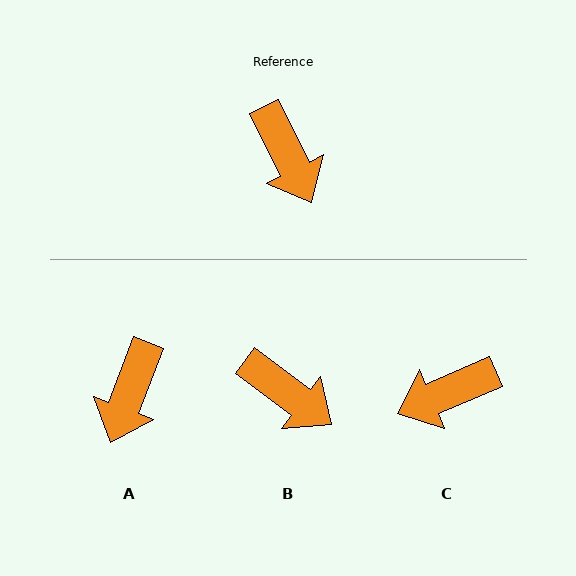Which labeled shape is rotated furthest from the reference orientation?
C, about 93 degrees away.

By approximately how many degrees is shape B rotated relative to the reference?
Approximately 27 degrees counter-clockwise.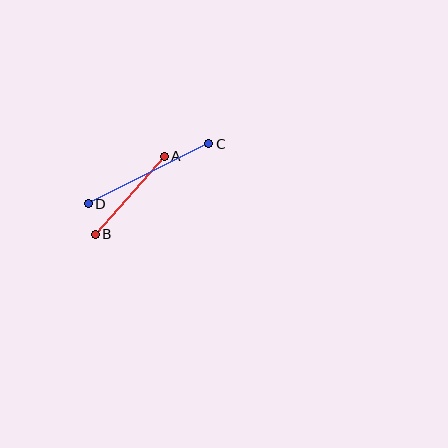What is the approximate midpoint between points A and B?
The midpoint is at approximately (130, 195) pixels.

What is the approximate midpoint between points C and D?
The midpoint is at approximately (149, 174) pixels.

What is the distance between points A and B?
The distance is approximately 104 pixels.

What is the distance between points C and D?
The distance is approximately 135 pixels.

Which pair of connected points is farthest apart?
Points C and D are farthest apart.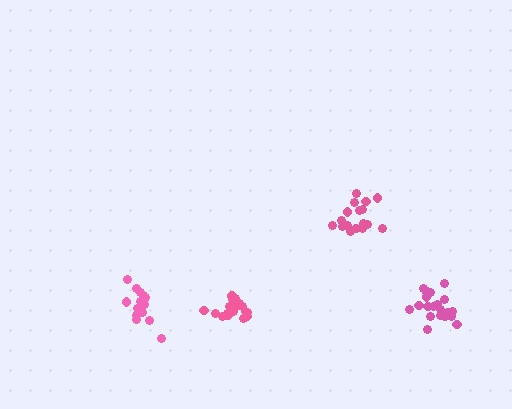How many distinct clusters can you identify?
There are 4 distinct clusters.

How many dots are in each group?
Group 1: 20 dots, Group 2: 21 dots, Group 3: 17 dots, Group 4: 15 dots (73 total).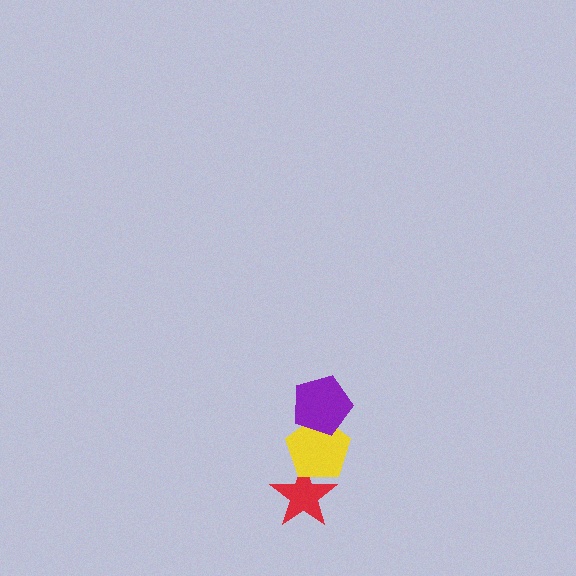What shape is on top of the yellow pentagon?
The purple pentagon is on top of the yellow pentagon.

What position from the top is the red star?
The red star is 3rd from the top.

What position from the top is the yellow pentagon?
The yellow pentagon is 2nd from the top.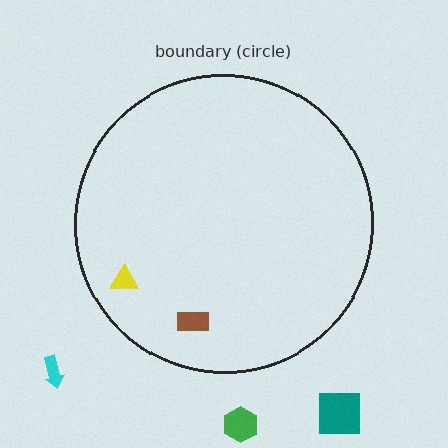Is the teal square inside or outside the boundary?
Outside.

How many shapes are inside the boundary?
2 inside, 3 outside.